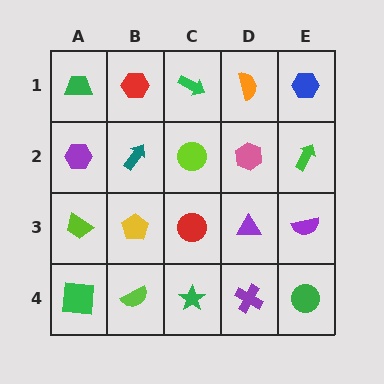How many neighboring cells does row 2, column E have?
3.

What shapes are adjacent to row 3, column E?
A green arrow (row 2, column E), a green circle (row 4, column E), a purple triangle (row 3, column D).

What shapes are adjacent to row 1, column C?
A lime circle (row 2, column C), a red hexagon (row 1, column B), an orange semicircle (row 1, column D).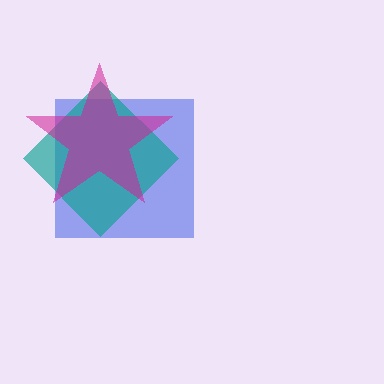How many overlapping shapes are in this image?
There are 3 overlapping shapes in the image.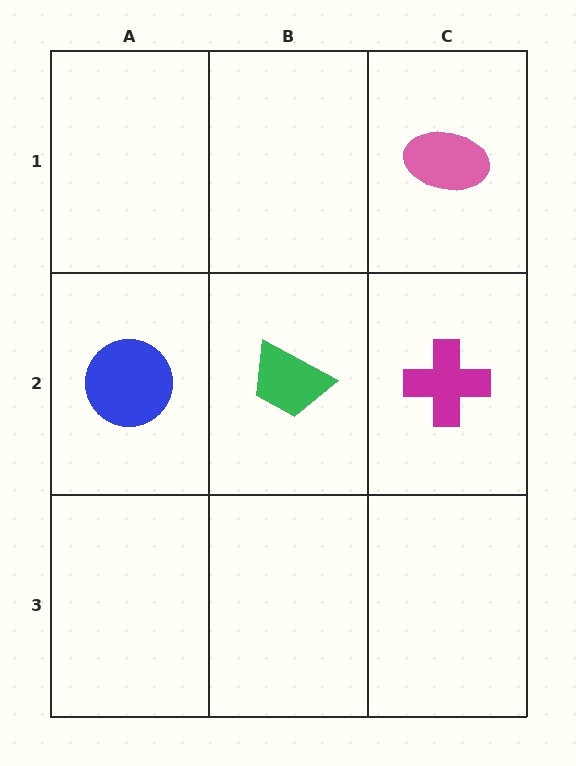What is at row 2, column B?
A green trapezoid.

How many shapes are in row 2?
3 shapes.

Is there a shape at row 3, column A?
No, that cell is empty.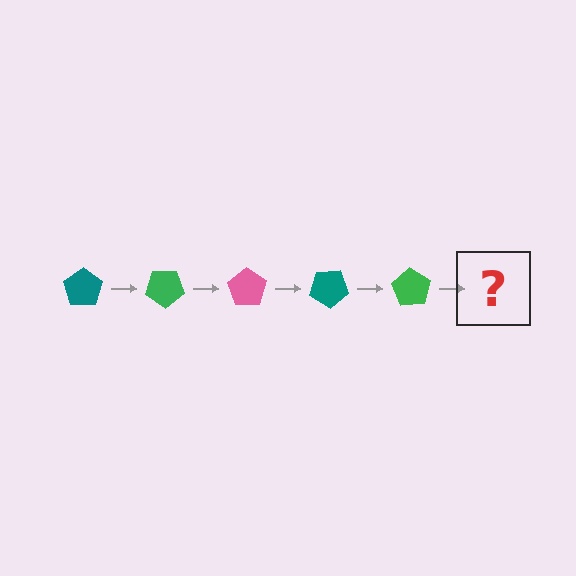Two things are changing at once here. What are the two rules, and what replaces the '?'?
The two rules are that it rotates 35 degrees each step and the color cycles through teal, green, and pink. The '?' should be a pink pentagon, rotated 175 degrees from the start.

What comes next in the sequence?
The next element should be a pink pentagon, rotated 175 degrees from the start.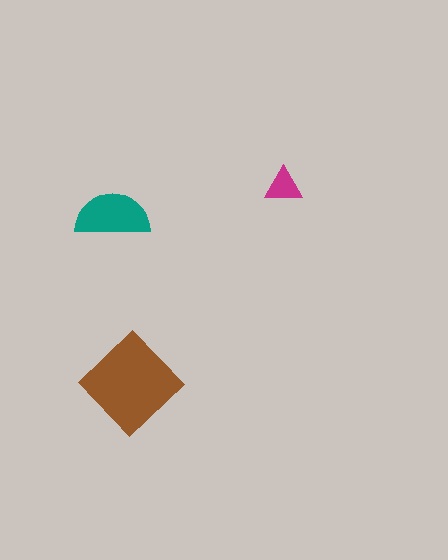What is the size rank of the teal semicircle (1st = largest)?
2nd.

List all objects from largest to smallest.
The brown diamond, the teal semicircle, the magenta triangle.